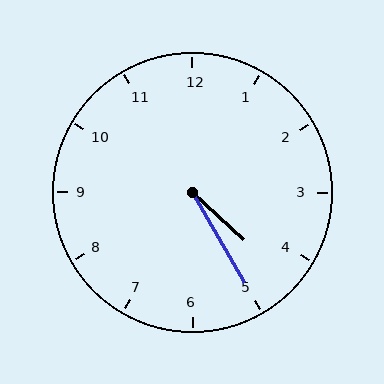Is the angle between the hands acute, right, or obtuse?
It is acute.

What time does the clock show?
4:25.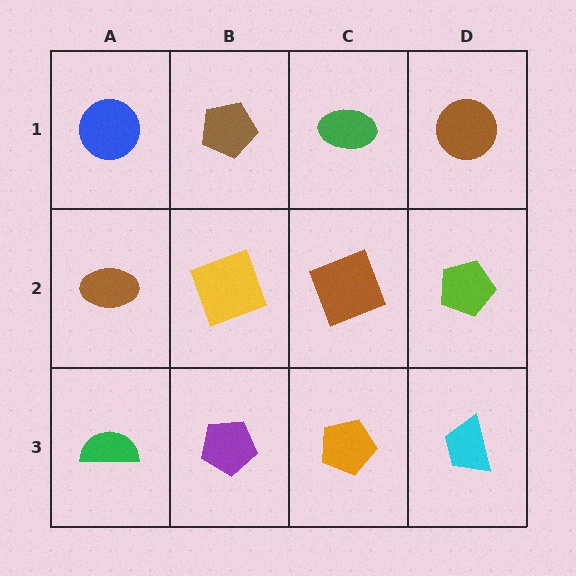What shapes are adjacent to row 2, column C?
A green ellipse (row 1, column C), an orange pentagon (row 3, column C), a yellow square (row 2, column B), a lime pentagon (row 2, column D).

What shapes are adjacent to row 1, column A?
A brown ellipse (row 2, column A), a brown pentagon (row 1, column B).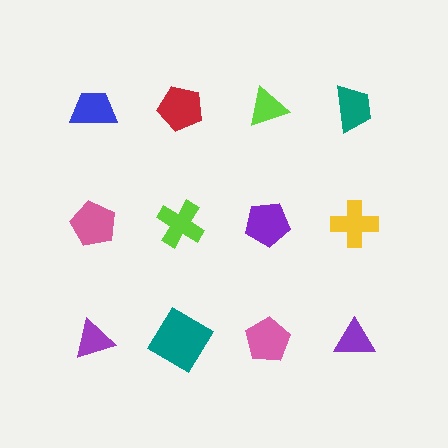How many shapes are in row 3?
4 shapes.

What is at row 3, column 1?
A purple triangle.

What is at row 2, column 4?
A yellow cross.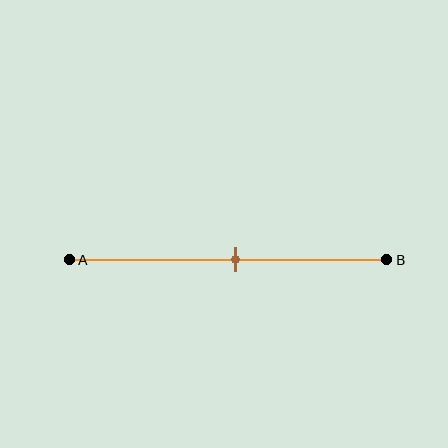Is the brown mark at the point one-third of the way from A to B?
No, the mark is at about 50% from A, not at the 33% one-third point.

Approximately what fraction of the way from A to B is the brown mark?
The brown mark is approximately 50% of the way from A to B.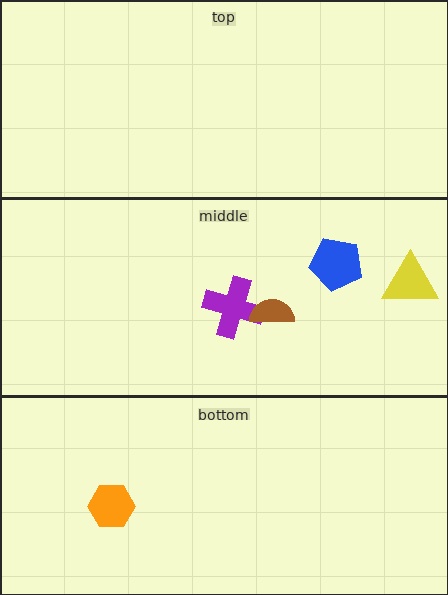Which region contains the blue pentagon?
The middle region.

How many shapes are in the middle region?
4.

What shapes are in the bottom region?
The orange hexagon.